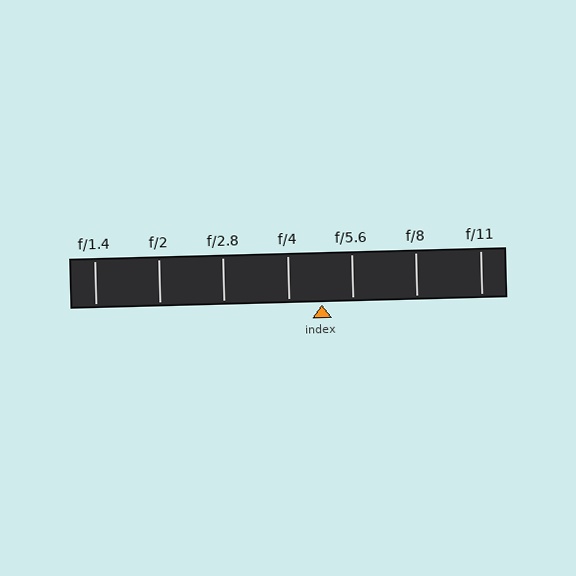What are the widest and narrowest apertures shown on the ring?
The widest aperture shown is f/1.4 and the narrowest is f/11.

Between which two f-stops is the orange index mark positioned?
The index mark is between f/4 and f/5.6.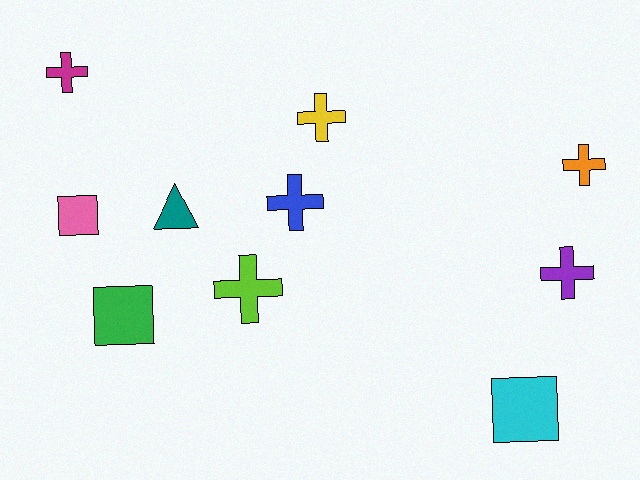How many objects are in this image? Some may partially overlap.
There are 10 objects.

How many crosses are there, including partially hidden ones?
There are 6 crosses.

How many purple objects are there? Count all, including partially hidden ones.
There is 1 purple object.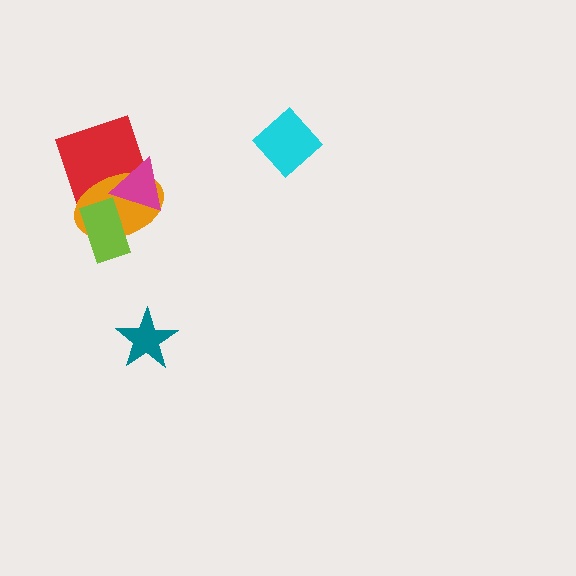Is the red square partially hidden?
Yes, it is partially covered by another shape.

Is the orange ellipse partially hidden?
Yes, it is partially covered by another shape.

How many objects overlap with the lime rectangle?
1 object overlaps with the lime rectangle.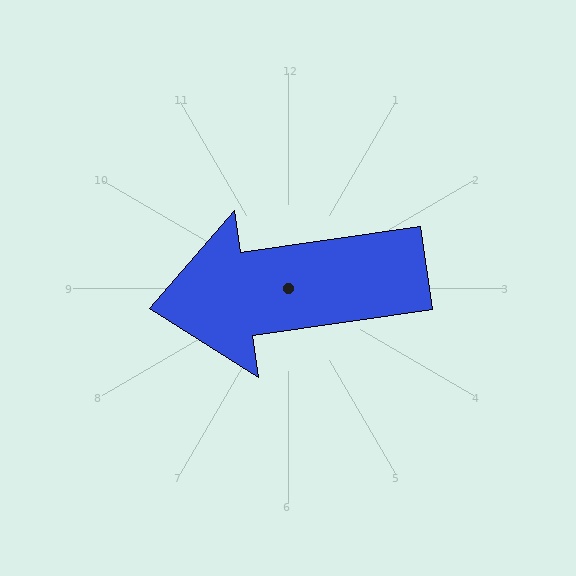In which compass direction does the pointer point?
West.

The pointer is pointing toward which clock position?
Roughly 9 o'clock.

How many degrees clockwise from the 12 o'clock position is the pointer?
Approximately 262 degrees.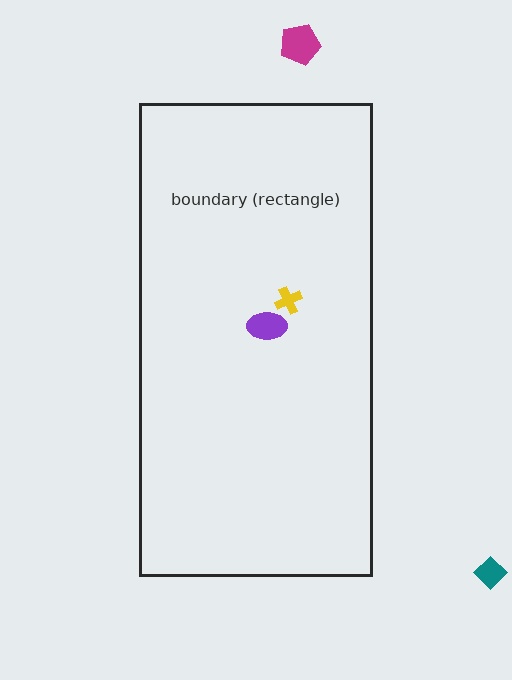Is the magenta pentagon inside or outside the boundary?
Outside.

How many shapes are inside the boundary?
2 inside, 2 outside.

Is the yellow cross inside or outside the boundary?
Inside.